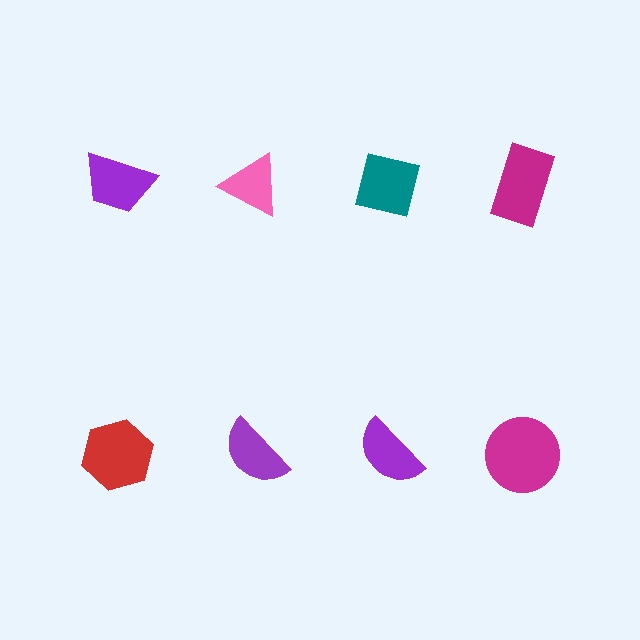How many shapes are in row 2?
4 shapes.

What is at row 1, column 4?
A magenta rectangle.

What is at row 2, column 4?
A magenta circle.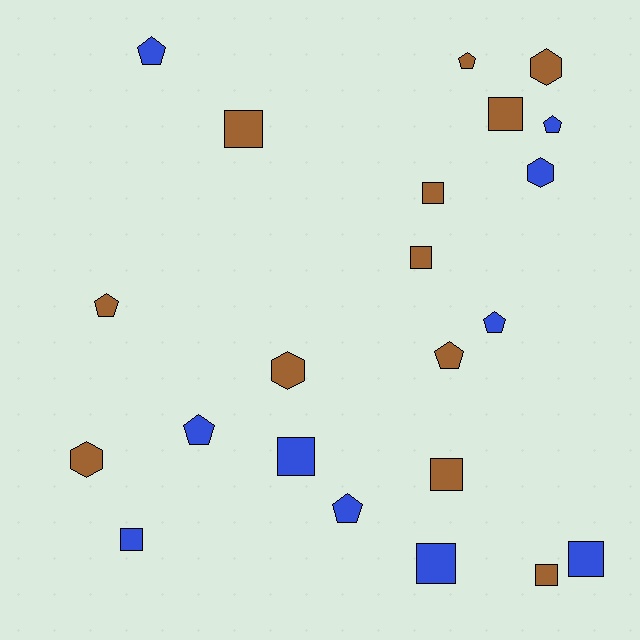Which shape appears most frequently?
Square, with 10 objects.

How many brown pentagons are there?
There are 3 brown pentagons.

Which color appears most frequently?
Brown, with 12 objects.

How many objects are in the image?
There are 22 objects.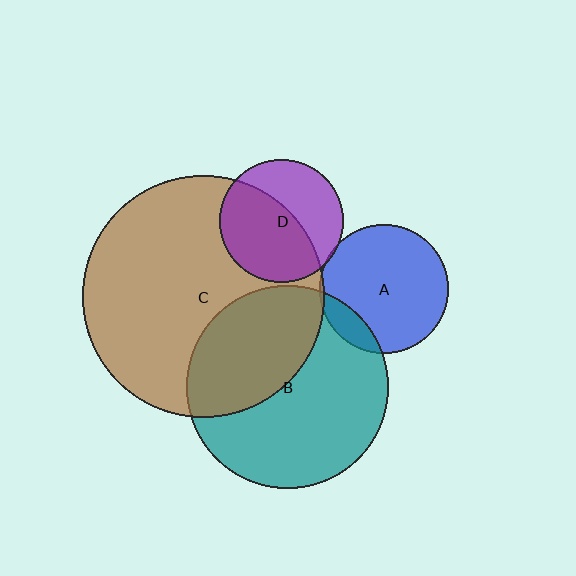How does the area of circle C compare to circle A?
Approximately 3.5 times.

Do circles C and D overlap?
Yes.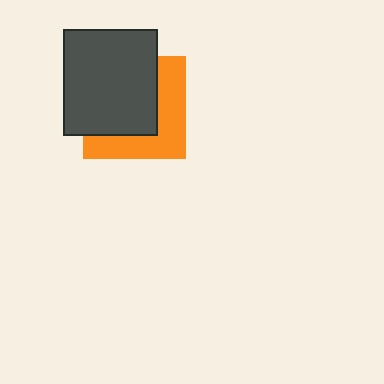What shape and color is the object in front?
The object in front is a dark gray rectangle.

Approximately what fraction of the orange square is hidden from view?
Roughly 56% of the orange square is hidden behind the dark gray rectangle.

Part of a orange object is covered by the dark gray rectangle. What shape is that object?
It is a square.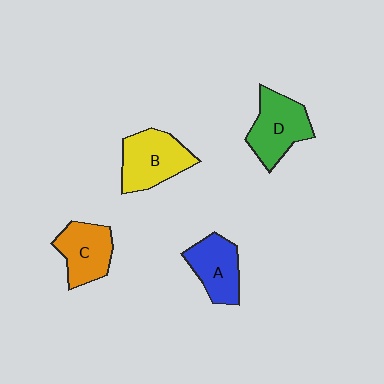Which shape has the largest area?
Shape B (yellow).